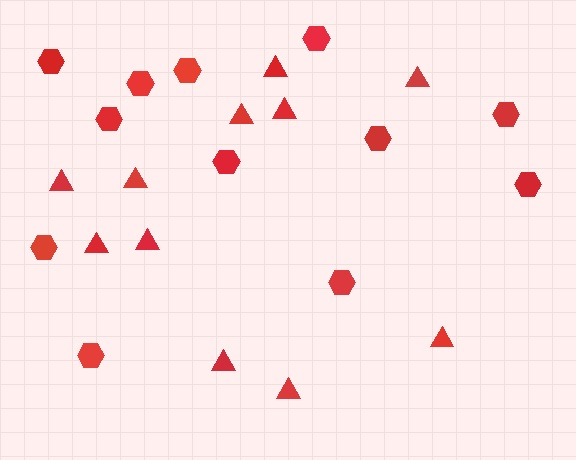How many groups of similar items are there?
There are 2 groups: one group of triangles (11) and one group of hexagons (12).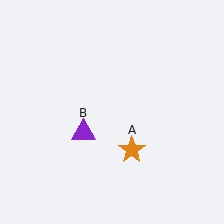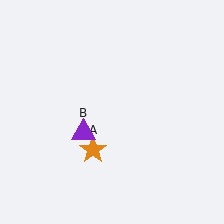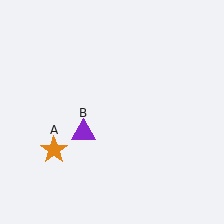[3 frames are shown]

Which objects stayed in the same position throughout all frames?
Purple triangle (object B) remained stationary.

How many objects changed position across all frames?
1 object changed position: orange star (object A).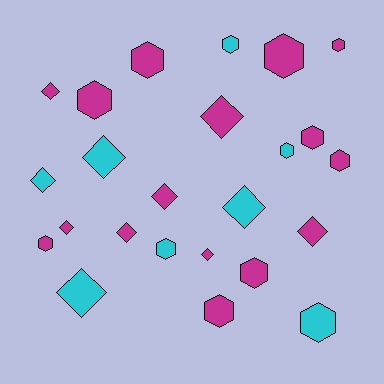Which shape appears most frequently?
Hexagon, with 13 objects.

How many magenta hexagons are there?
There are 9 magenta hexagons.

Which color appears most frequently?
Magenta, with 16 objects.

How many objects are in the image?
There are 24 objects.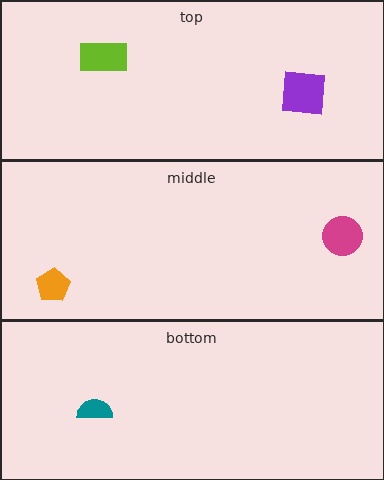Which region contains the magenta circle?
The middle region.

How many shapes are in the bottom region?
1.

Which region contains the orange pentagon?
The middle region.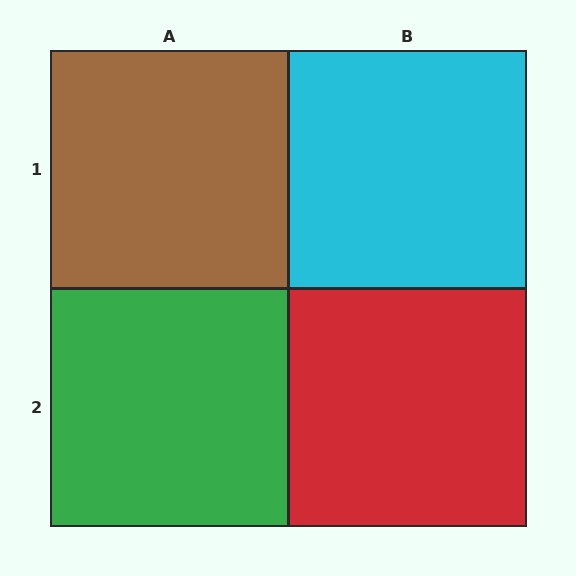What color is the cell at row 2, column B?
Red.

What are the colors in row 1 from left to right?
Brown, cyan.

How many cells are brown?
1 cell is brown.